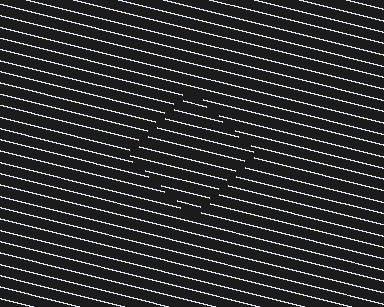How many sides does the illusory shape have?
4 sides — the line-ends trace a square.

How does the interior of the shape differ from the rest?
The interior of the shape contains the same grating, shifted by half a period — the contour is defined by the phase discontinuity where line-ends from the inner and outer gratings abut.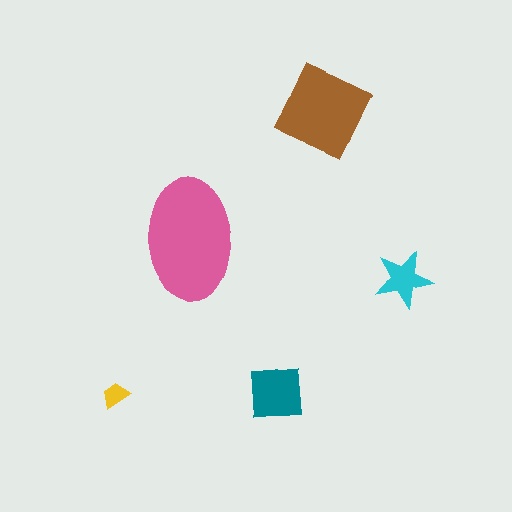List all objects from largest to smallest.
The pink ellipse, the brown diamond, the teal square, the cyan star, the yellow trapezoid.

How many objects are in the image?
There are 5 objects in the image.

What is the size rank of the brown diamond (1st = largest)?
2nd.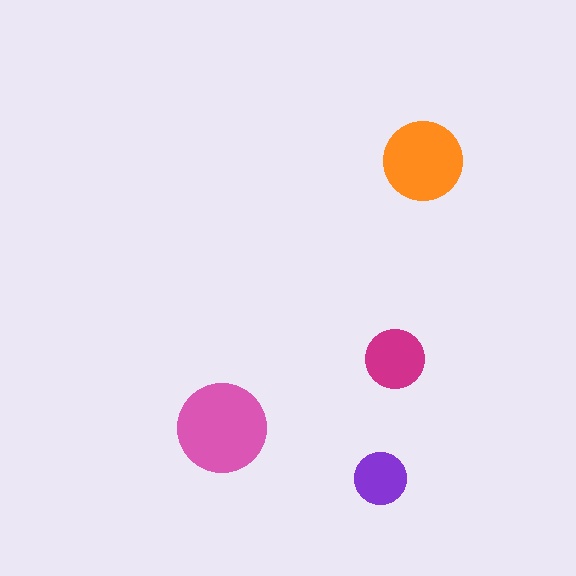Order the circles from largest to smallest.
the pink one, the orange one, the magenta one, the purple one.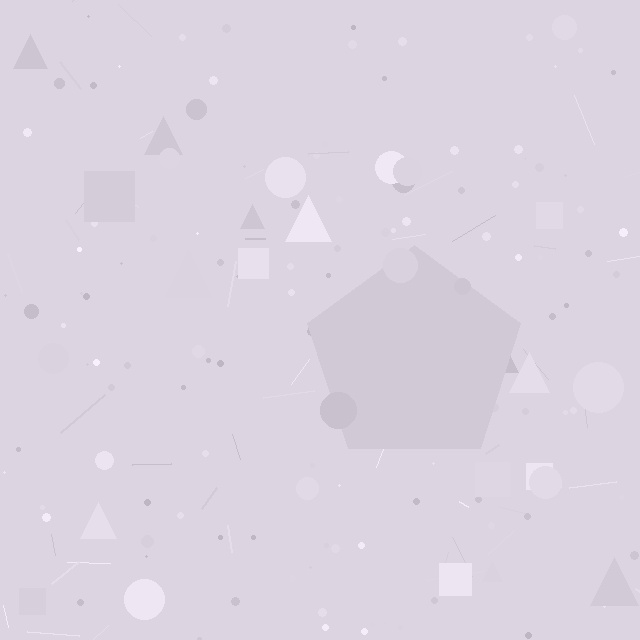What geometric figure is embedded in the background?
A pentagon is embedded in the background.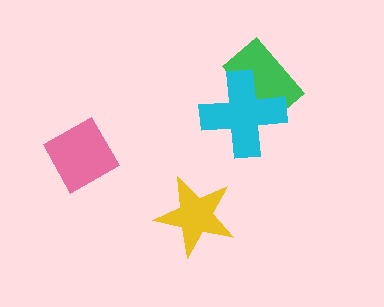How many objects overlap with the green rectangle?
1 object overlaps with the green rectangle.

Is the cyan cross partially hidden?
No, no other shape covers it.